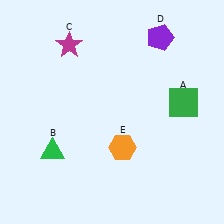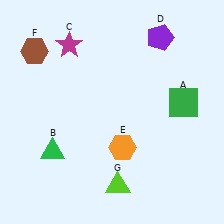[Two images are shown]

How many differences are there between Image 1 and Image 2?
There are 2 differences between the two images.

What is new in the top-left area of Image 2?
A brown hexagon (F) was added in the top-left area of Image 2.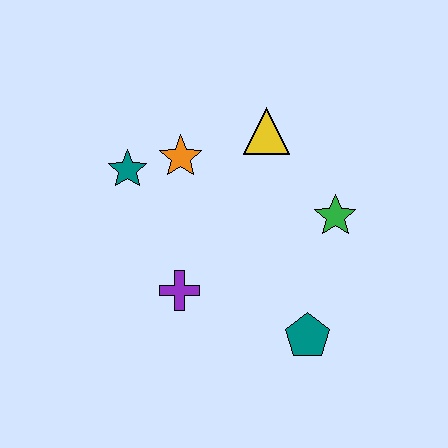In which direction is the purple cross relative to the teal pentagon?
The purple cross is to the left of the teal pentagon.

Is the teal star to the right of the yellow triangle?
No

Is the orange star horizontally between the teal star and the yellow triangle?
Yes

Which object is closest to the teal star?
The orange star is closest to the teal star.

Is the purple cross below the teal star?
Yes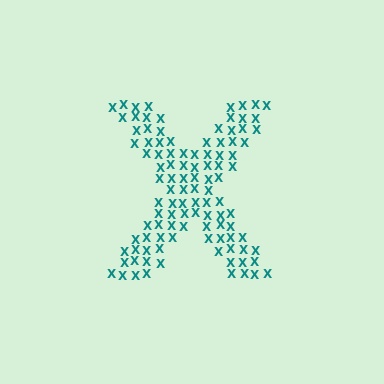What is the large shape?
The large shape is the letter X.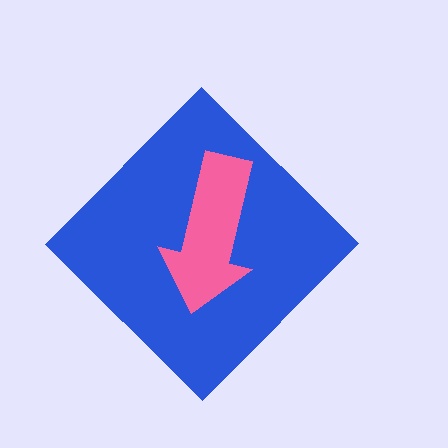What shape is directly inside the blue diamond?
The pink arrow.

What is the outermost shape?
The blue diamond.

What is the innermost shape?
The pink arrow.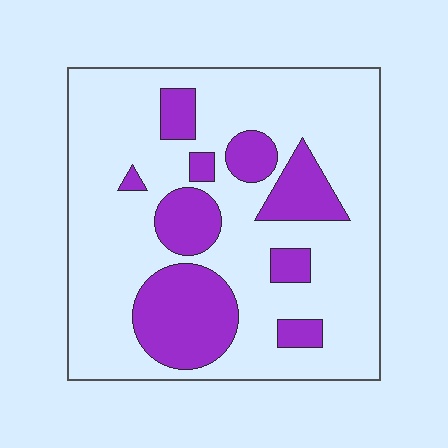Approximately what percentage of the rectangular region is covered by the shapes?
Approximately 25%.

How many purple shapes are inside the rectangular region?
9.